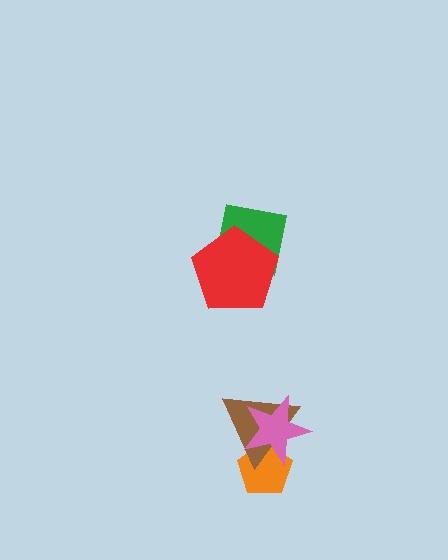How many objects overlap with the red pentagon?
1 object overlaps with the red pentagon.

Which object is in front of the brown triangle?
The pink star is in front of the brown triangle.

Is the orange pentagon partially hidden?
Yes, it is partially covered by another shape.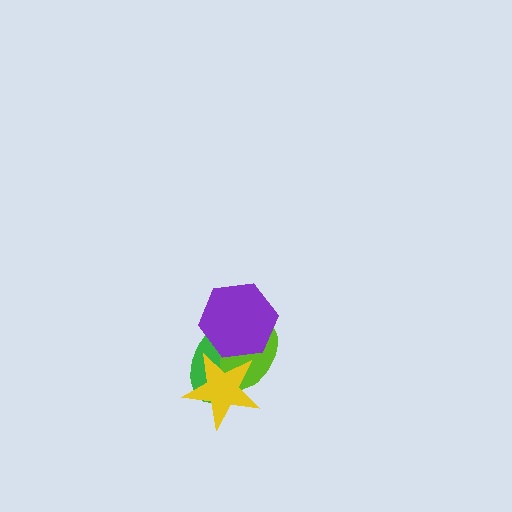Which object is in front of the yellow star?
The purple hexagon is in front of the yellow star.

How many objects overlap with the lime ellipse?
3 objects overlap with the lime ellipse.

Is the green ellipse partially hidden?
Yes, it is partially covered by another shape.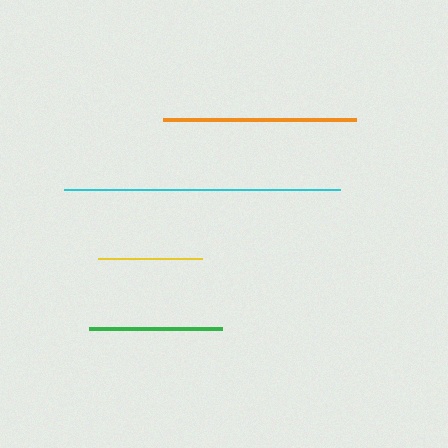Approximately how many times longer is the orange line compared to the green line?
The orange line is approximately 1.5 times the length of the green line.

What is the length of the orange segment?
The orange segment is approximately 193 pixels long.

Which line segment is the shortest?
The yellow line is the shortest at approximately 104 pixels.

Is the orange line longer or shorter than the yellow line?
The orange line is longer than the yellow line.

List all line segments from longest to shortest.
From longest to shortest: cyan, orange, green, yellow.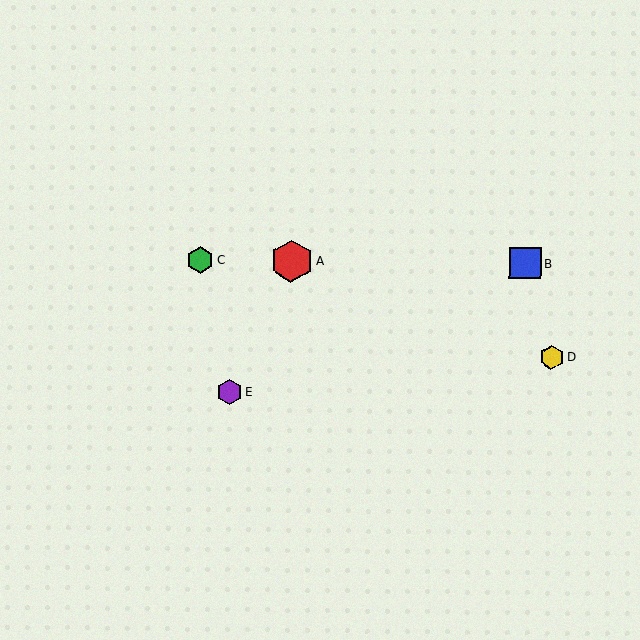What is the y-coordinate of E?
Object E is at y≈392.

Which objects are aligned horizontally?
Objects A, B, C are aligned horizontally.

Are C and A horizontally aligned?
Yes, both are at y≈260.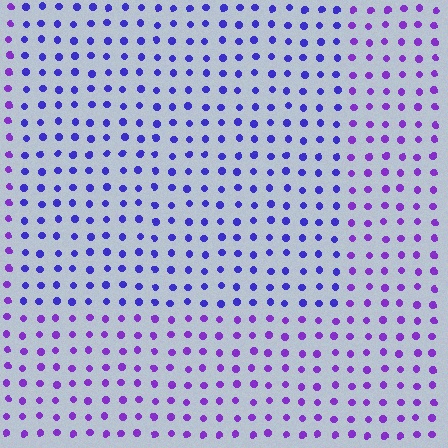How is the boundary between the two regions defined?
The boundary is defined purely by a slight shift in hue (about 29 degrees). Spacing, size, and orientation are identical on both sides.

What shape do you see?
I see a rectangle.